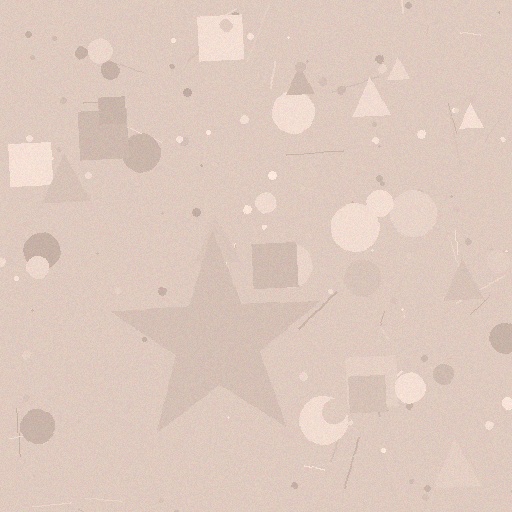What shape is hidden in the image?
A star is hidden in the image.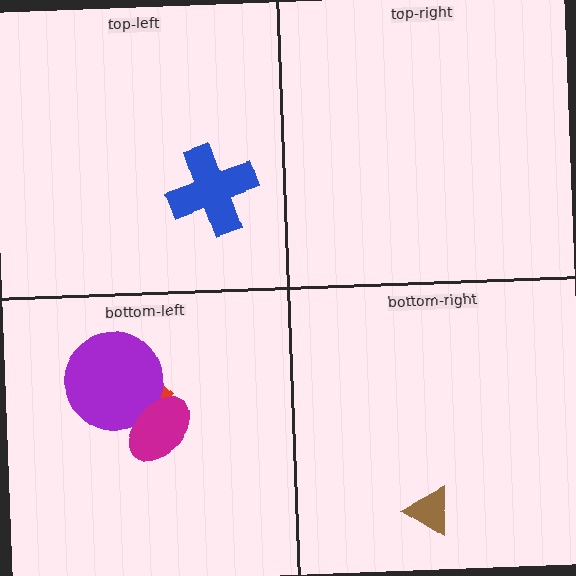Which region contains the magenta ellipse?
The bottom-left region.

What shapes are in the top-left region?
The blue cross.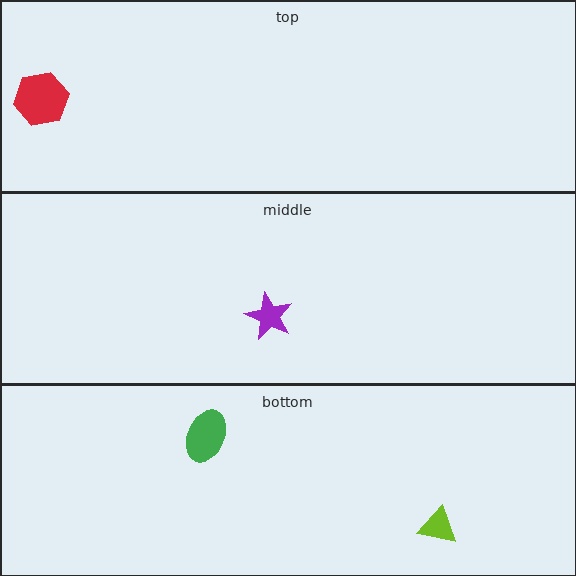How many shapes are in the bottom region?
2.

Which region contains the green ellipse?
The bottom region.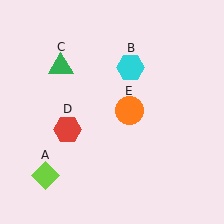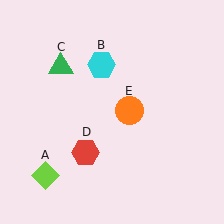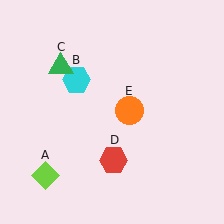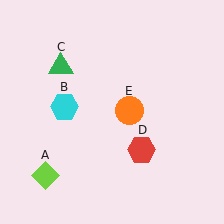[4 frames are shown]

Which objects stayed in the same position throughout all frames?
Lime diamond (object A) and green triangle (object C) and orange circle (object E) remained stationary.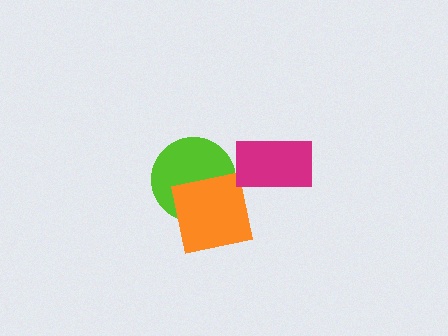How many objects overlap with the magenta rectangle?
0 objects overlap with the magenta rectangle.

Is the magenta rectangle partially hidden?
No, no other shape covers it.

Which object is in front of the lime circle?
The orange square is in front of the lime circle.